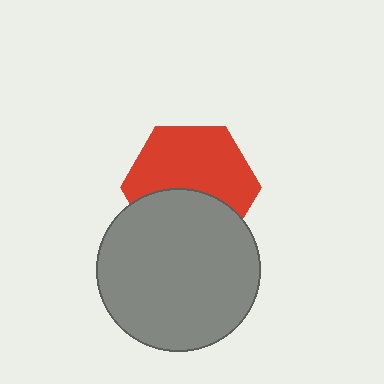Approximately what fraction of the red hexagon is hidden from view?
Roughly 40% of the red hexagon is hidden behind the gray circle.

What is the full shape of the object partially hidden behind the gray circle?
The partially hidden object is a red hexagon.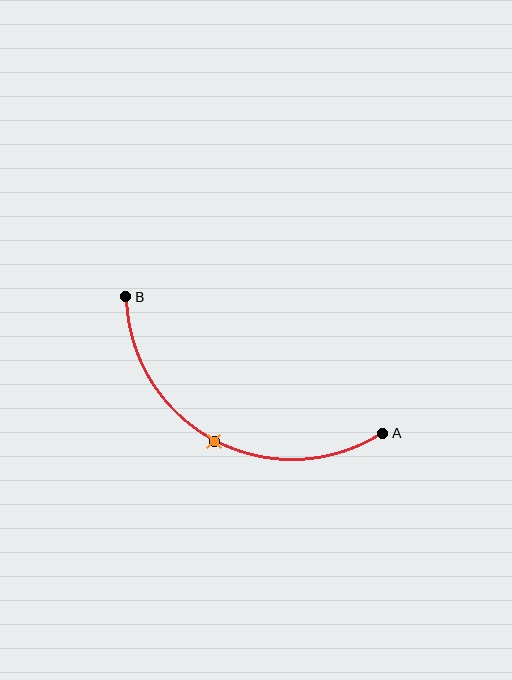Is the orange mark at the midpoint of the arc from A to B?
Yes. The orange mark lies on the arc at equal arc-length from both A and B — it is the arc midpoint.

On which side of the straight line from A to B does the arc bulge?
The arc bulges below the straight line connecting A and B.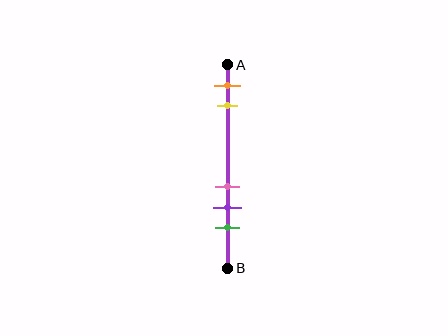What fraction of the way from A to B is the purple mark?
The purple mark is approximately 70% (0.7) of the way from A to B.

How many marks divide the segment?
There are 5 marks dividing the segment.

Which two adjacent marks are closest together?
The pink and purple marks are the closest adjacent pair.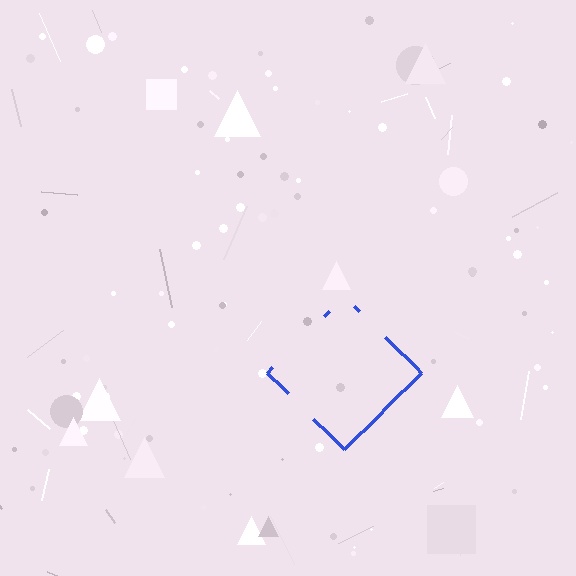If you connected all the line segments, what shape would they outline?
They would outline a diamond.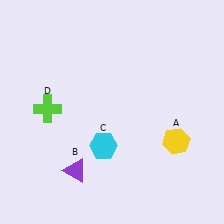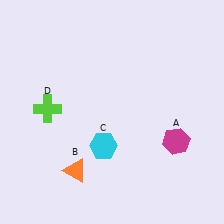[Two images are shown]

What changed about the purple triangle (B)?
In Image 1, B is purple. In Image 2, it changed to orange.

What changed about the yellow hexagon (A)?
In Image 1, A is yellow. In Image 2, it changed to magenta.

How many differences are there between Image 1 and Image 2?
There are 2 differences between the two images.